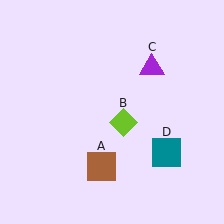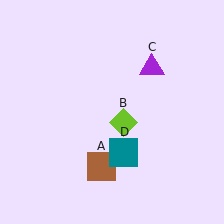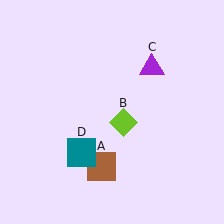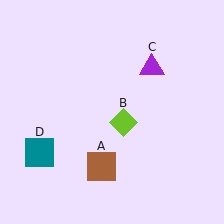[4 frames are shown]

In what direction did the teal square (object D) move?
The teal square (object D) moved left.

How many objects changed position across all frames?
1 object changed position: teal square (object D).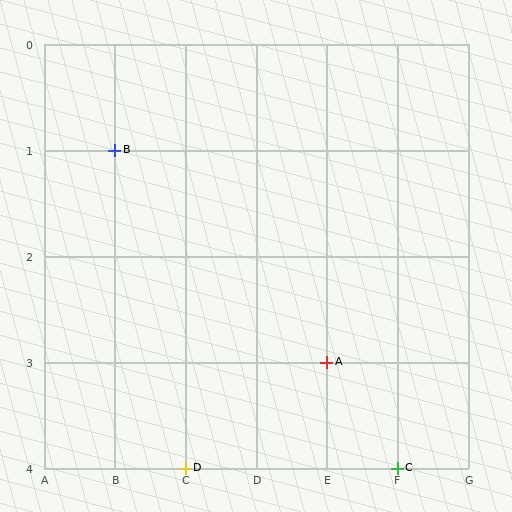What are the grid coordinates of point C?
Point C is at grid coordinates (F, 4).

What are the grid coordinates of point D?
Point D is at grid coordinates (C, 4).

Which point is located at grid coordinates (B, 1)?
Point B is at (B, 1).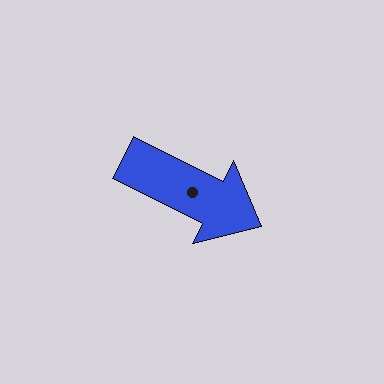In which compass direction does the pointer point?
Southeast.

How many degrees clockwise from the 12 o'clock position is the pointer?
Approximately 116 degrees.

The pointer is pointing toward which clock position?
Roughly 4 o'clock.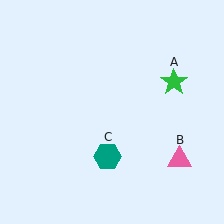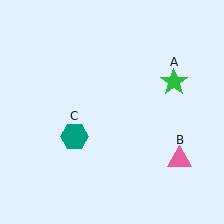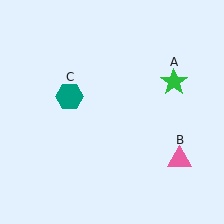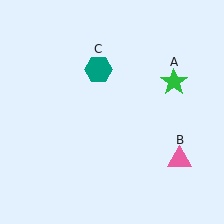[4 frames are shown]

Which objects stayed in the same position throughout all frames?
Green star (object A) and pink triangle (object B) remained stationary.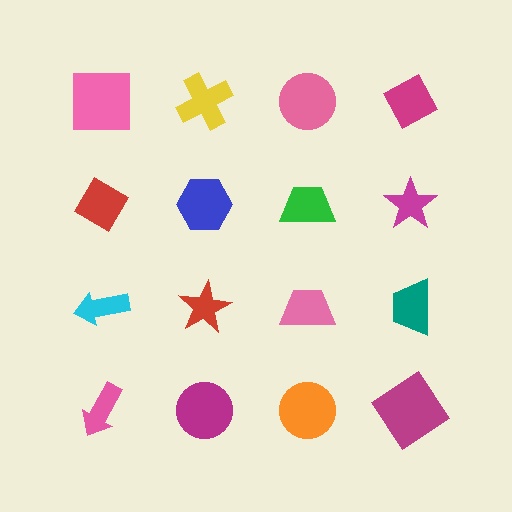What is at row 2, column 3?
A green trapezoid.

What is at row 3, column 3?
A pink trapezoid.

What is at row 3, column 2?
A red star.